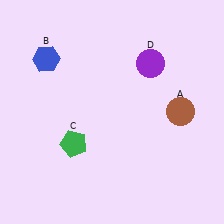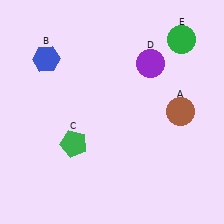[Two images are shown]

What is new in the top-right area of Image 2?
A green circle (E) was added in the top-right area of Image 2.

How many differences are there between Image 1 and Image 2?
There is 1 difference between the two images.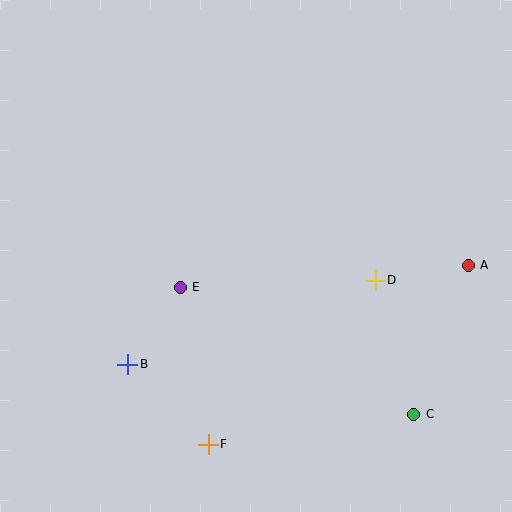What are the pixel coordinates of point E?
Point E is at (180, 287).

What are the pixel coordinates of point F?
Point F is at (208, 444).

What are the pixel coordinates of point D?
Point D is at (375, 280).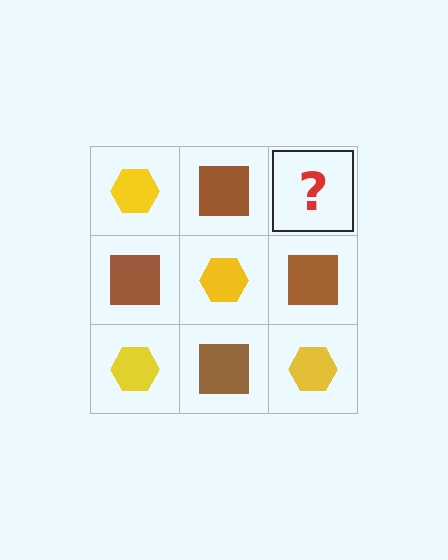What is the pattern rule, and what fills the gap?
The rule is that it alternates yellow hexagon and brown square in a checkerboard pattern. The gap should be filled with a yellow hexagon.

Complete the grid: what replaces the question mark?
The question mark should be replaced with a yellow hexagon.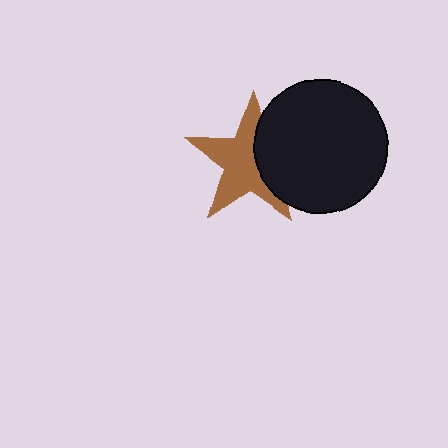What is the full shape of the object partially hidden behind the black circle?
The partially hidden object is a brown star.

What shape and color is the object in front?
The object in front is a black circle.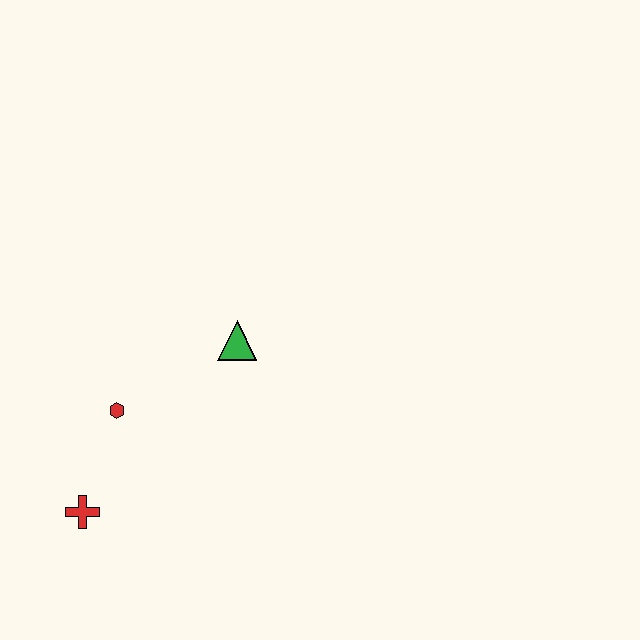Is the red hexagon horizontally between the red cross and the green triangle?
Yes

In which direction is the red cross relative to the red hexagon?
The red cross is below the red hexagon.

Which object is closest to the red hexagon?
The red cross is closest to the red hexagon.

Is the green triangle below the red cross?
No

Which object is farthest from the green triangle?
The red cross is farthest from the green triangle.